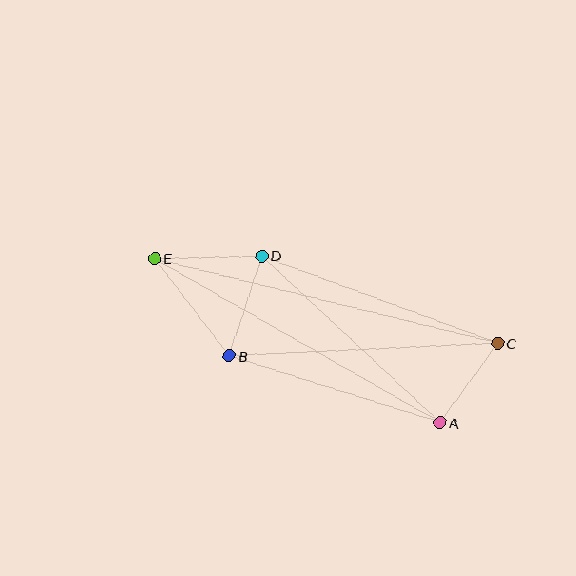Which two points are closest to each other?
Points A and C are closest to each other.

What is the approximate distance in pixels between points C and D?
The distance between C and D is approximately 252 pixels.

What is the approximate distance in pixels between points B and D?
The distance between B and D is approximately 105 pixels.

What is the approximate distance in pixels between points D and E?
The distance between D and E is approximately 107 pixels.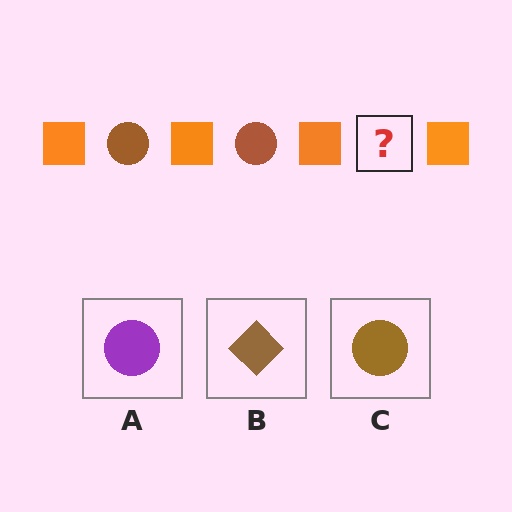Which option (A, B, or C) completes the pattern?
C.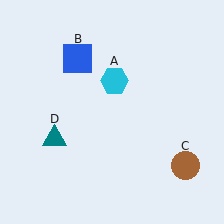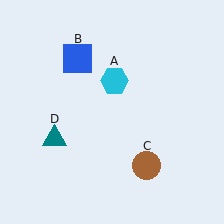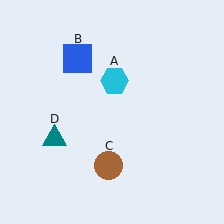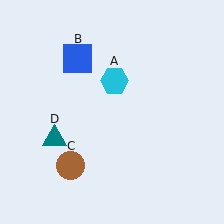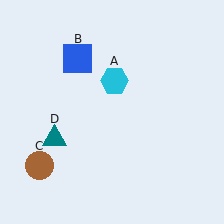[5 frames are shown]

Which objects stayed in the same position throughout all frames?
Cyan hexagon (object A) and blue square (object B) and teal triangle (object D) remained stationary.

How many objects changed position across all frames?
1 object changed position: brown circle (object C).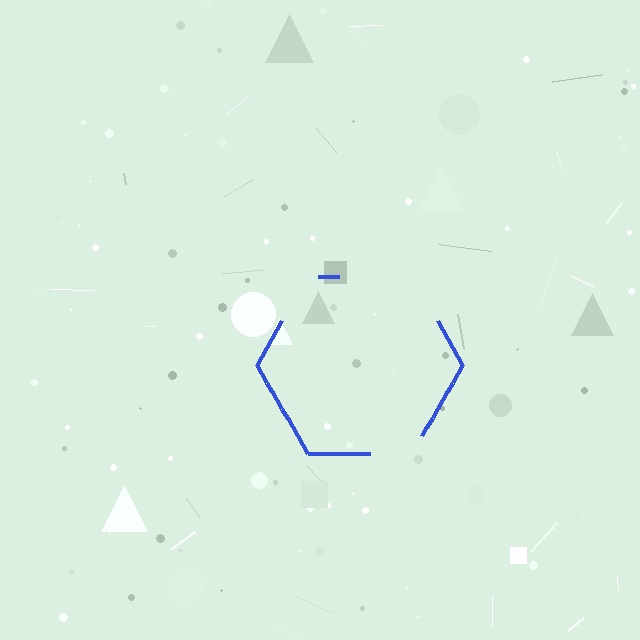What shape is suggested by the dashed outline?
The dashed outline suggests a hexagon.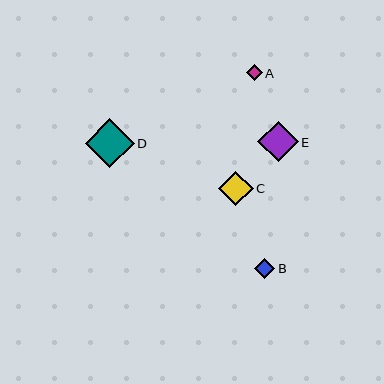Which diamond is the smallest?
Diamond A is the smallest with a size of approximately 16 pixels.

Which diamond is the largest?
Diamond D is the largest with a size of approximately 49 pixels.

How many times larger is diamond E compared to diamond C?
Diamond E is approximately 1.2 times the size of diamond C.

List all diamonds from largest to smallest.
From largest to smallest: D, E, C, B, A.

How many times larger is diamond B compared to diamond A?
Diamond B is approximately 1.3 times the size of diamond A.